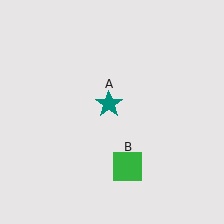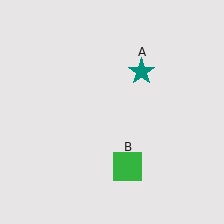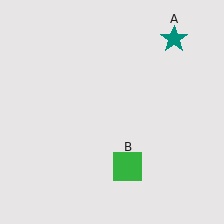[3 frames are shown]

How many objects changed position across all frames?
1 object changed position: teal star (object A).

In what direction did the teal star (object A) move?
The teal star (object A) moved up and to the right.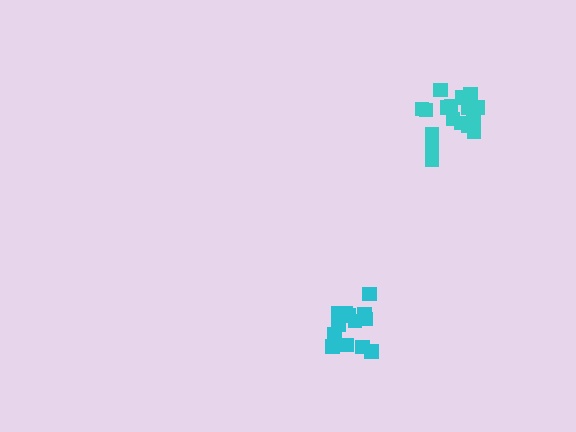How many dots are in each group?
Group 1: 13 dots, Group 2: 17 dots (30 total).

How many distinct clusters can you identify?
There are 2 distinct clusters.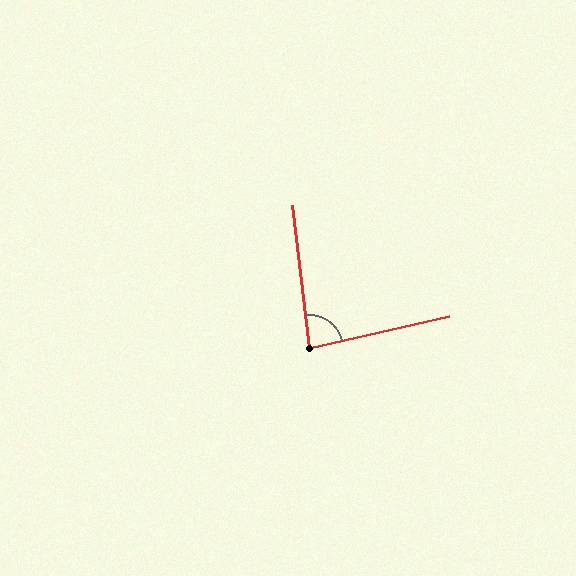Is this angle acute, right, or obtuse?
It is acute.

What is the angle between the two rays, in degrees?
Approximately 84 degrees.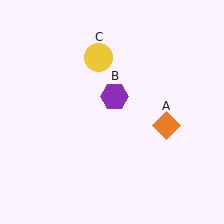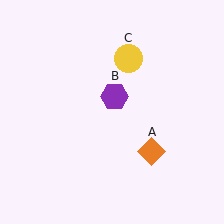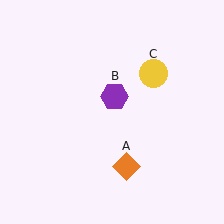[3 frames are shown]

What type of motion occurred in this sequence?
The orange diamond (object A), yellow circle (object C) rotated clockwise around the center of the scene.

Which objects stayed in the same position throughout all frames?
Purple hexagon (object B) remained stationary.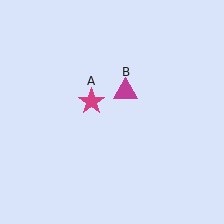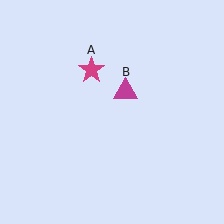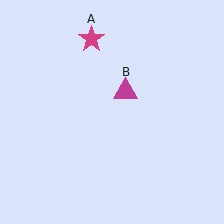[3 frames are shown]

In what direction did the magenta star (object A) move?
The magenta star (object A) moved up.